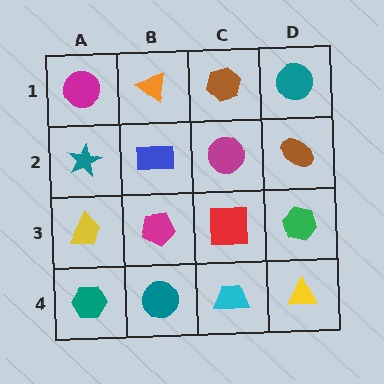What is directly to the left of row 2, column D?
A magenta circle.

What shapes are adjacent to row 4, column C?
A red square (row 3, column C), a teal circle (row 4, column B), a yellow triangle (row 4, column D).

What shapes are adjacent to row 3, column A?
A teal star (row 2, column A), a teal hexagon (row 4, column A), a magenta pentagon (row 3, column B).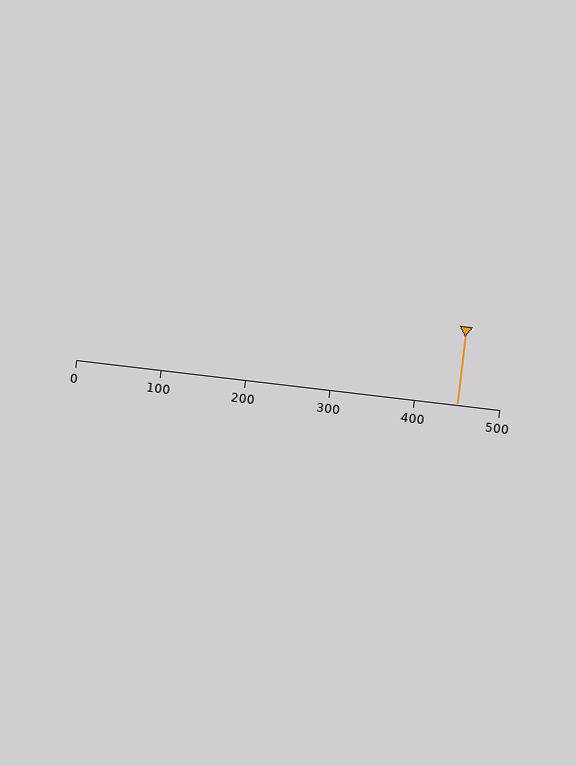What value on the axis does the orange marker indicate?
The marker indicates approximately 450.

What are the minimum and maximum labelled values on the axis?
The axis runs from 0 to 500.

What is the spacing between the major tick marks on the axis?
The major ticks are spaced 100 apart.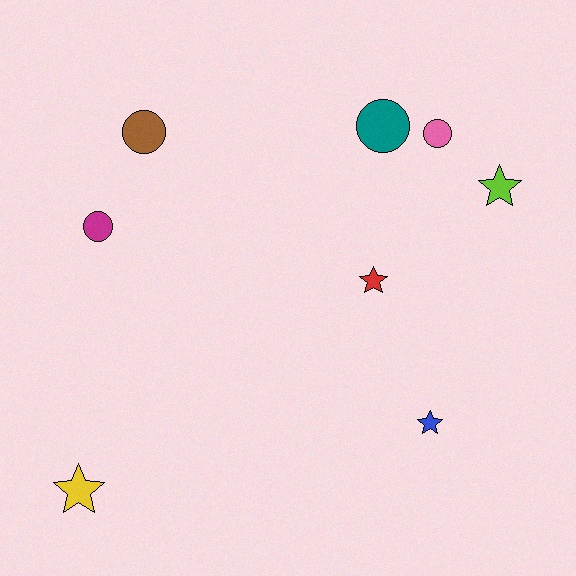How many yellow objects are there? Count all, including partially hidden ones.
There is 1 yellow object.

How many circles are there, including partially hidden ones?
There are 4 circles.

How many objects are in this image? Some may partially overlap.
There are 8 objects.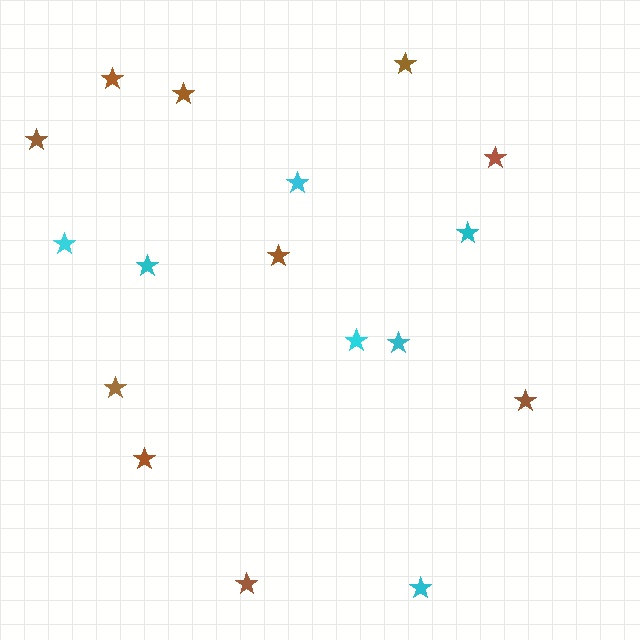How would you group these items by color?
There are 2 groups: one group of brown stars (10) and one group of cyan stars (7).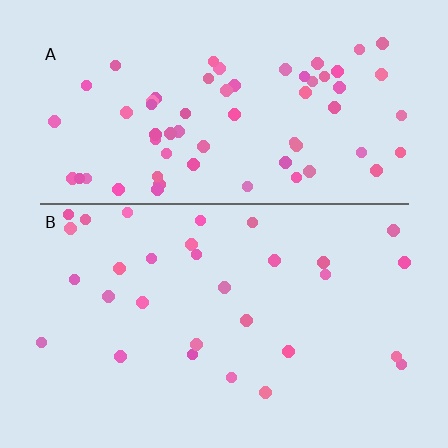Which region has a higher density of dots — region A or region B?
A (the top).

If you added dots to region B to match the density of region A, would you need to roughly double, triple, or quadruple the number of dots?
Approximately double.